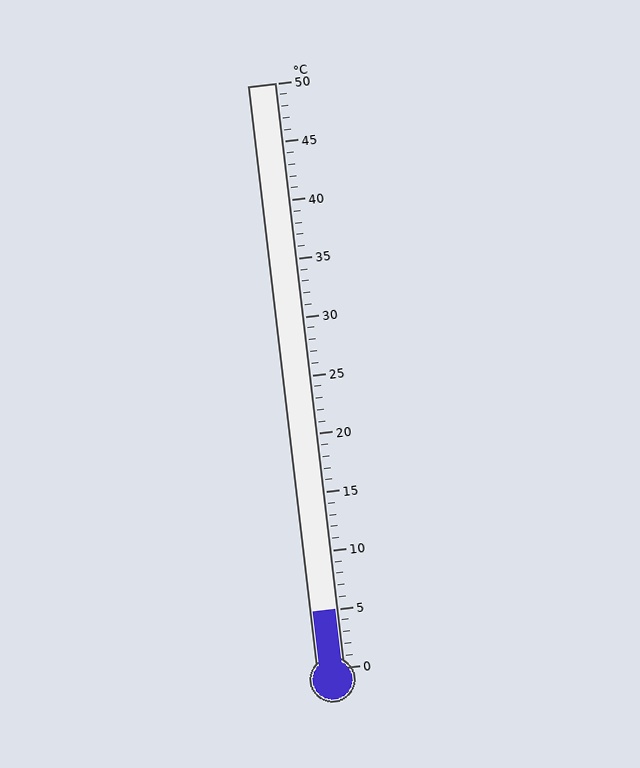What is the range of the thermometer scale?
The thermometer scale ranges from 0°C to 50°C.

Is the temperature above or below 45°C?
The temperature is below 45°C.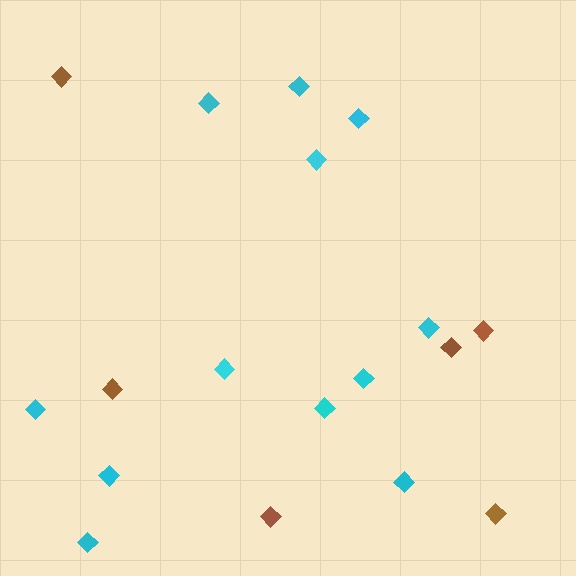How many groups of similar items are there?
There are 2 groups: one group of brown diamonds (6) and one group of cyan diamonds (12).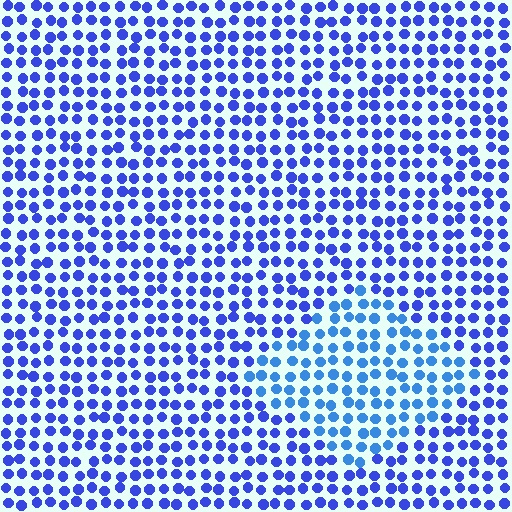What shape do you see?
I see a diamond.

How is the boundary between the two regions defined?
The boundary is defined purely by a slight shift in hue (about 24 degrees). Spacing, size, and orientation are identical on both sides.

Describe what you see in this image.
The image is filled with small blue elements in a uniform arrangement. A diamond-shaped region is visible where the elements are tinted to a slightly different hue, forming a subtle color boundary.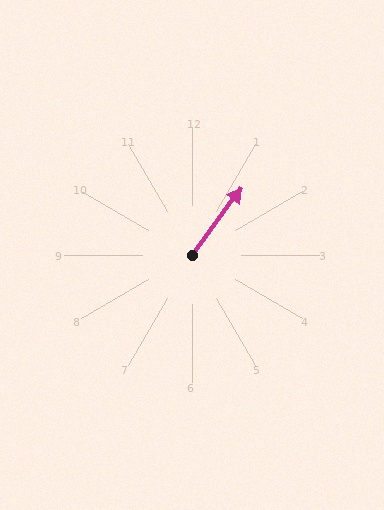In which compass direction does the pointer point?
Northeast.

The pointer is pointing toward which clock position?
Roughly 1 o'clock.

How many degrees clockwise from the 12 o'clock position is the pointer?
Approximately 37 degrees.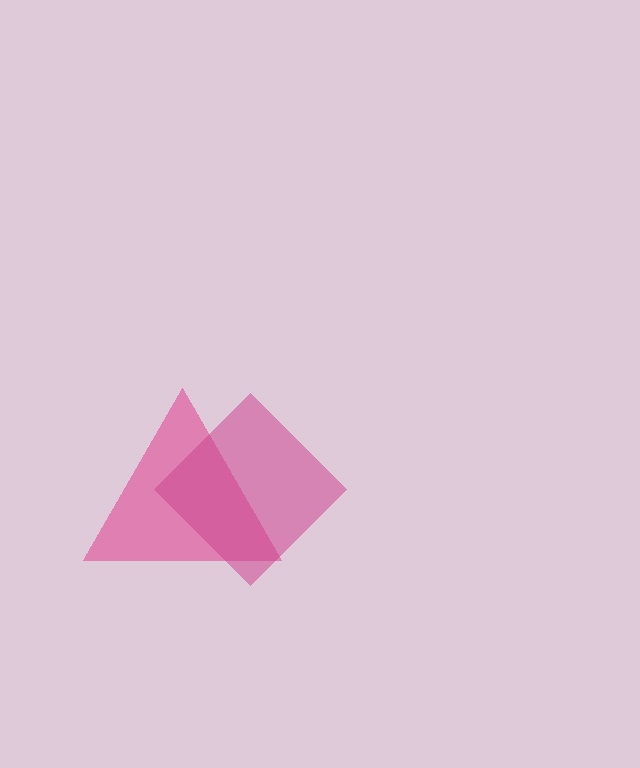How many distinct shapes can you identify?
There are 2 distinct shapes: a pink triangle, a magenta diamond.